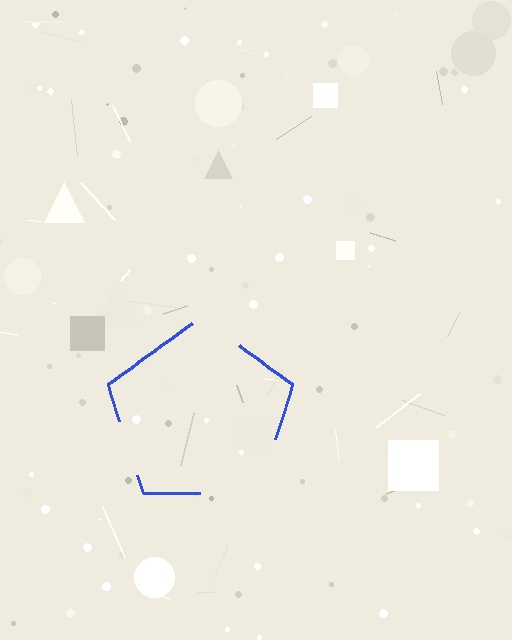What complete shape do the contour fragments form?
The contour fragments form a pentagon.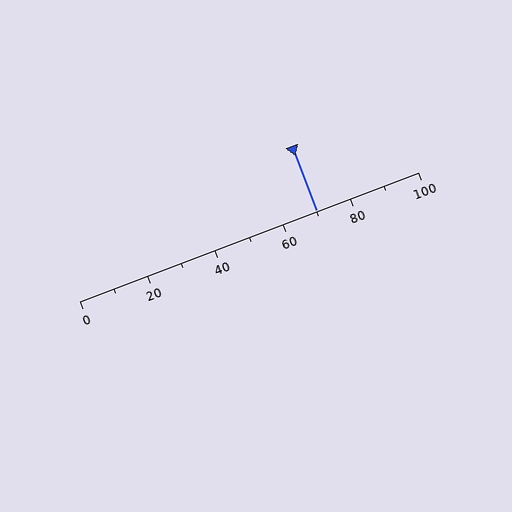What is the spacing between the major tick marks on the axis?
The major ticks are spaced 20 apart.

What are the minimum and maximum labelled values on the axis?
The axis runs from 0 to 100.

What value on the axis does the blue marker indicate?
The marker indicates approximately 70.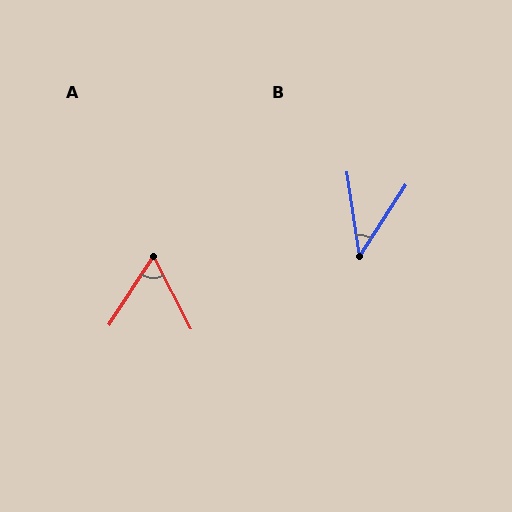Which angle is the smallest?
B, at approximately 41 degrees.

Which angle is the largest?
A, at approximately 60 degrees.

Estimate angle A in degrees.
Approximately 60 degrees.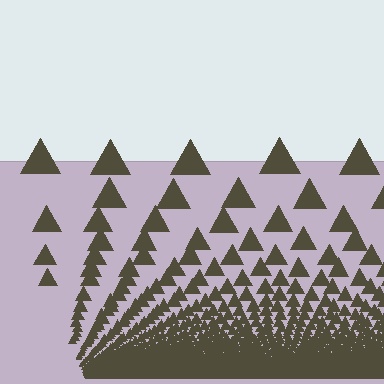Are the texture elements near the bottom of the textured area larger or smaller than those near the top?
Smaller. The gradient is inverted — elements near the bottom are smaller and denser.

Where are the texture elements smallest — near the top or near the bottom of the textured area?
Near the bottom.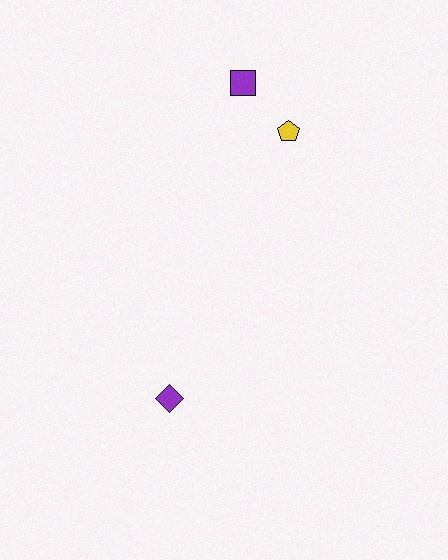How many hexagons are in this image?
There are no hexagons.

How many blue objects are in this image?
There are no blue objects.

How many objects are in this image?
There are 3 objects.